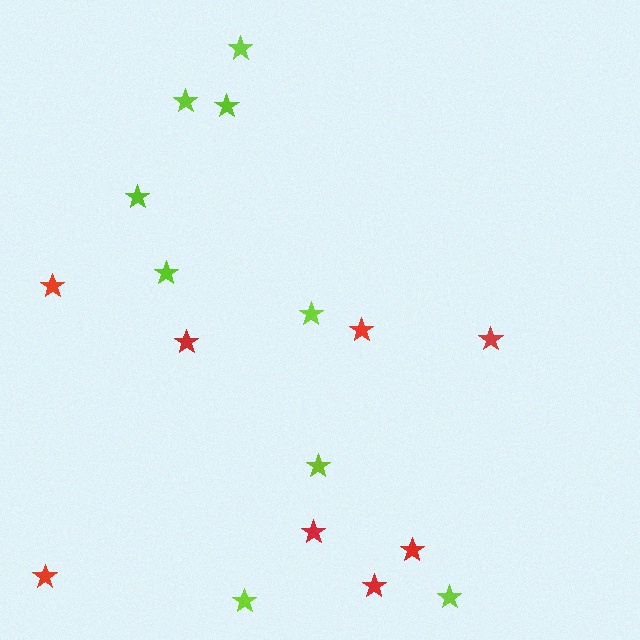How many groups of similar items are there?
There are 2 groups: one group of red stars (8) and one group of lime stars (9).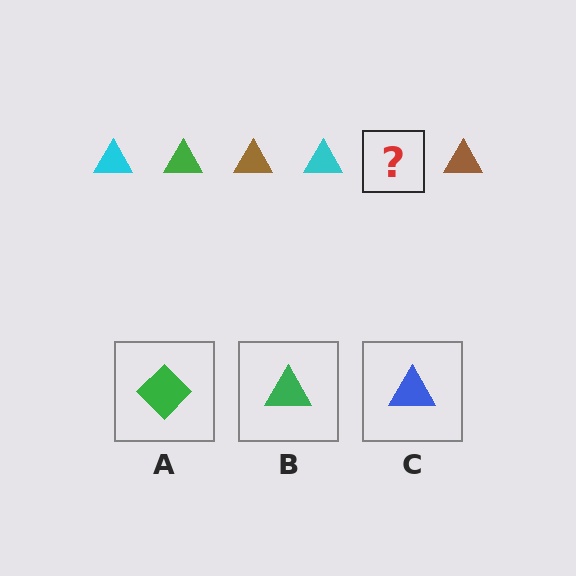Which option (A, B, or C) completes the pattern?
B.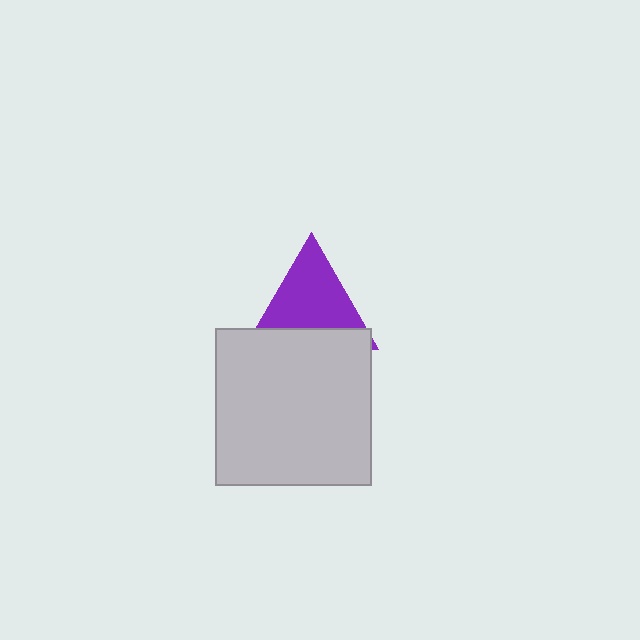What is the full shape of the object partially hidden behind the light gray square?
The partially hidden object is a purple triangle.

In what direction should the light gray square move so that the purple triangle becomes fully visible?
The light gray square should move down. That is the shortest direction to clear the overlap and leave the purple triangle fully visible.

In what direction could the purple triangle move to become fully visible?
The purple triangle could move up. That would shift it out from behind the light gray square entirely.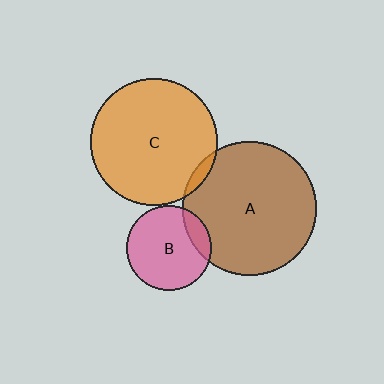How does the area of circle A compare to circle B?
Approximately 2.5 times.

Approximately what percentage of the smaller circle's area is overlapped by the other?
Approximately 15%.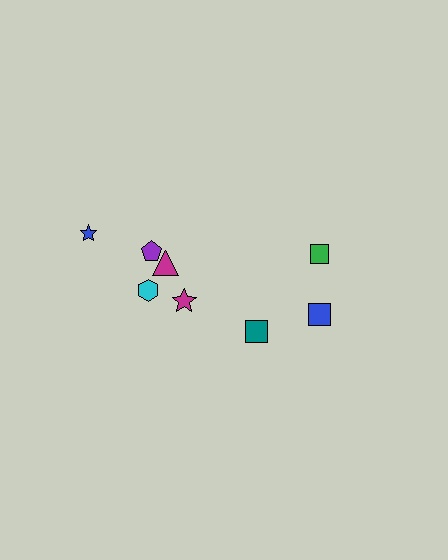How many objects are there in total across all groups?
There are 8 objects.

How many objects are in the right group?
There are 3 objects.